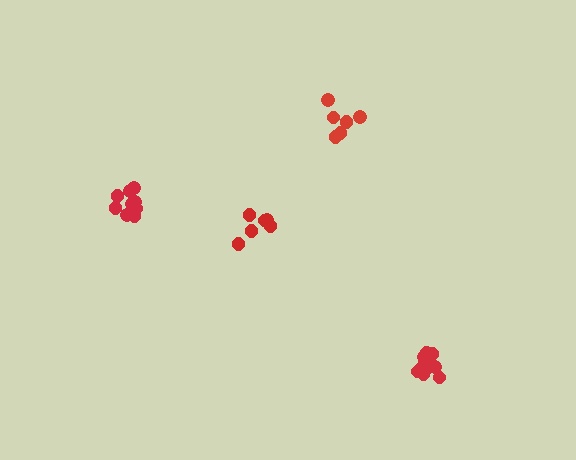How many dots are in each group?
Group 1: 9 dots, Group 2: 6 dots, Group 3: 6 dots, Group 4: 11 dots (32 total).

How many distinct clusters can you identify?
There are 4 distinct clusters.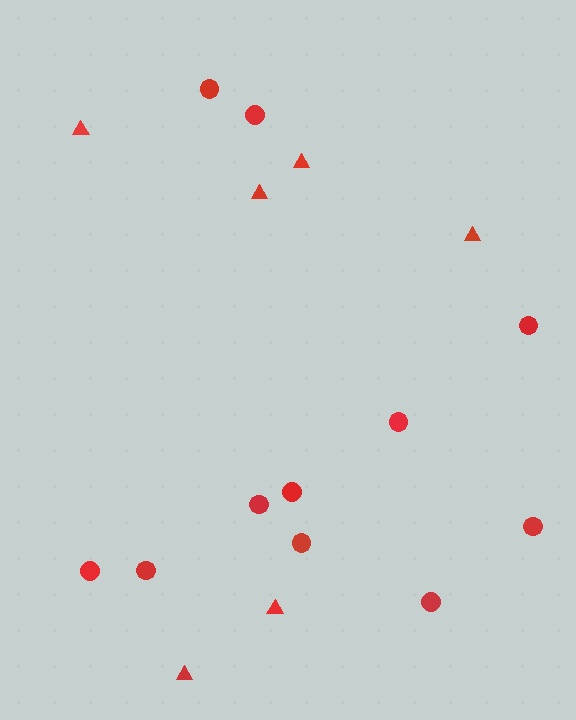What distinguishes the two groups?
There are 2 groups: one group of triangles (6) and one group of circles (11).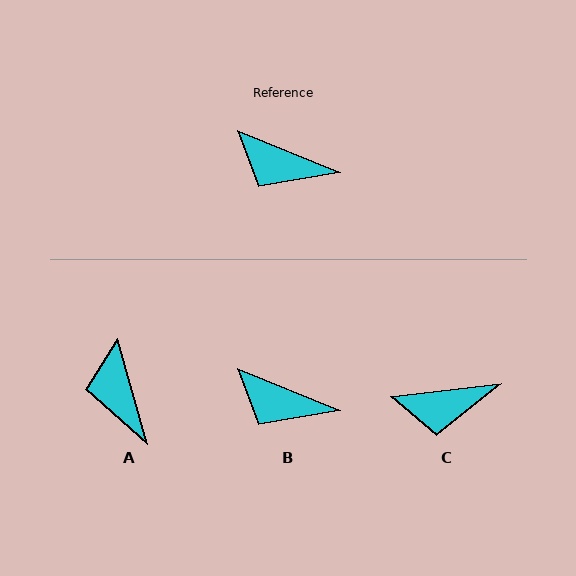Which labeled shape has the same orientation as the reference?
B.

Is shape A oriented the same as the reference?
No, it is off by about 51 degrees.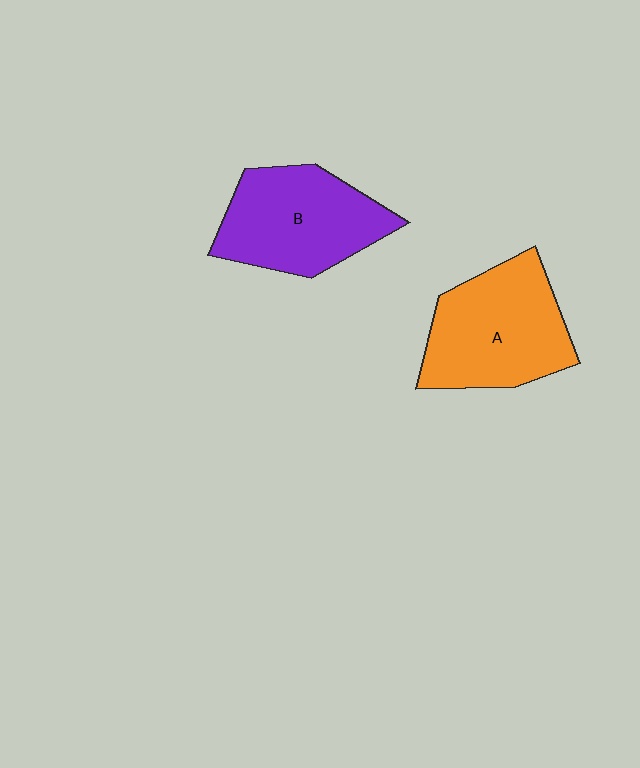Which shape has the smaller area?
Shape B (purple).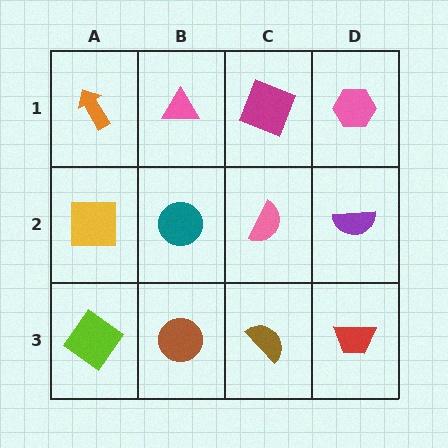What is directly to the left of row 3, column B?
A lime diamond.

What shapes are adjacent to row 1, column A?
A yellow square (row 2, column A), a pink triangle (row 1, column B).